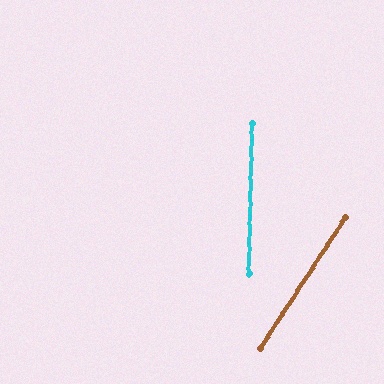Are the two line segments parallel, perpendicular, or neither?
Neither parallel nor perpendicular — they differ by about 32°.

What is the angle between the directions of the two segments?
Approximately 32 degrees.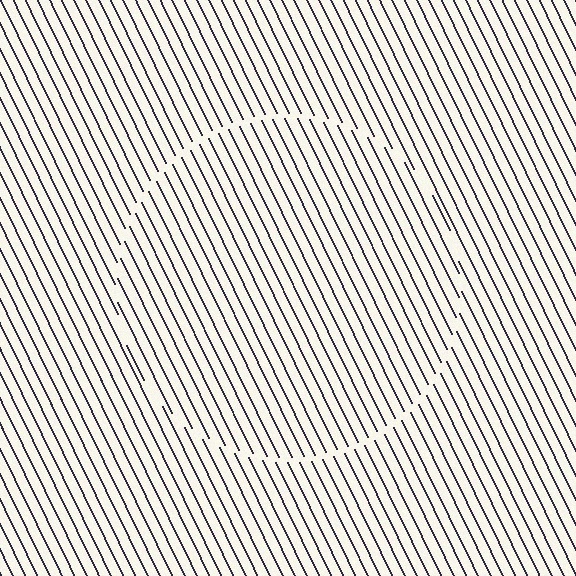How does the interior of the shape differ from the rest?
The interior of the shape contains the same grating, shifted by half a period — the contour is defined by the phase discontinuity where line-ends from the inner and outer gratings abut.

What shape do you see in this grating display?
An illusory circle. The interior of the shape contains the same grating, shifted by half a period — the contour is defined by the phase discontinuity where line-ends from the inner and outer gratings abut.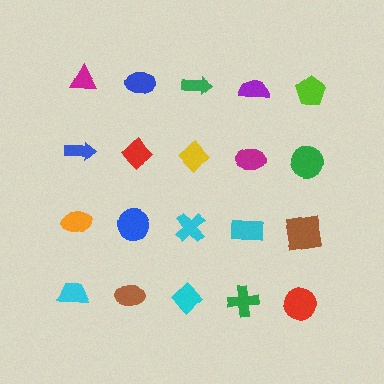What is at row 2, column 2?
A red diamond.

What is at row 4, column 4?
A green cross.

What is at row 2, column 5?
A green circle.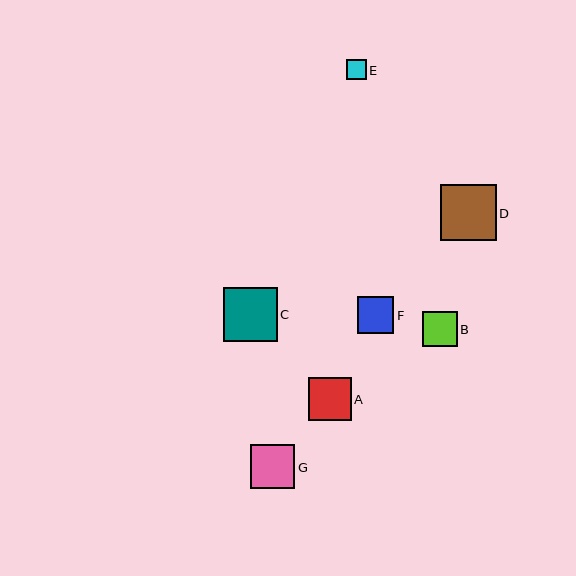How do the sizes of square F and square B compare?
Square F and square B are approximately the same size.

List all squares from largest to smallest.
From largest to smallest: D, C, G, A, F, B, E.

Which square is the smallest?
Square E is the smallest with a size of approximately 19 pixels.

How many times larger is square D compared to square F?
Square D is approximately 1.5 times the size of square F.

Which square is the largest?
Square D is the largest with a size of approximately 56 pixels.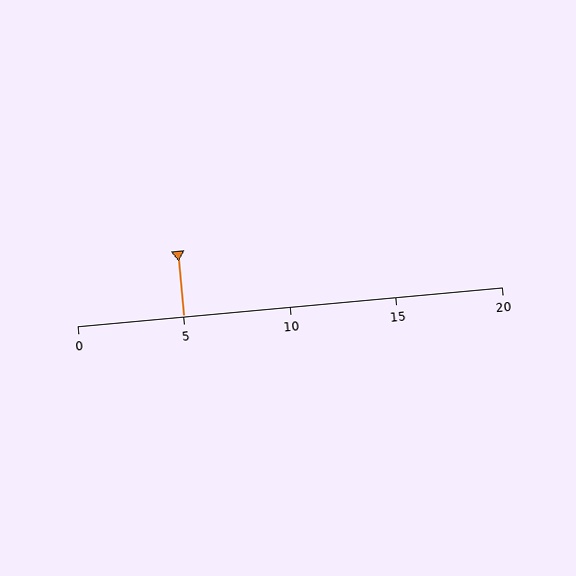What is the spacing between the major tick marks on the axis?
The major ticks are spaced 5 apart.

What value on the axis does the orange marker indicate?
The marker indicates approximately 5.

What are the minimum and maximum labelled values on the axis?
The axis runs from 0 to 20.